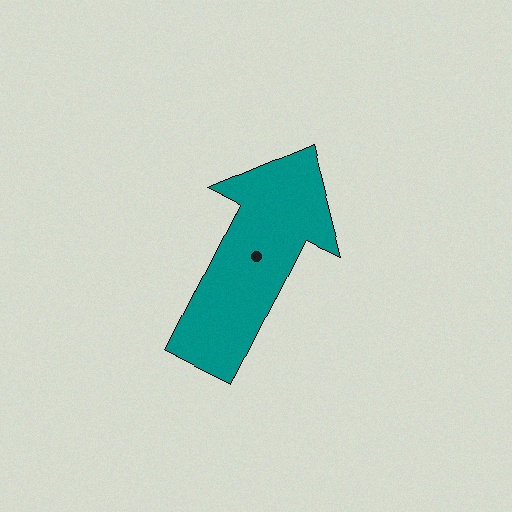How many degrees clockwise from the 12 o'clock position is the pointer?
Approximately 26 degrees.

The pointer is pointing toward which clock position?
Roughly 1 o'clock.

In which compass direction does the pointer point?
Northeast.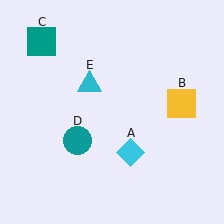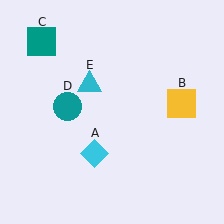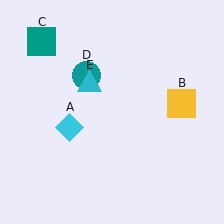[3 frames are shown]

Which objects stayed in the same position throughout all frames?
Yellow square (object B) and teal square (object C) and cyan triangle (object E) remained stationary.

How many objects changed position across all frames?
2 objects changed position: cyan diamond (object A), teal circle (object D).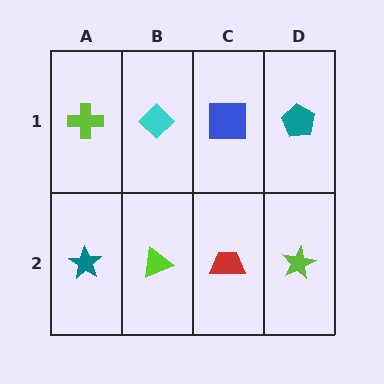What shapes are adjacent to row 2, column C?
A blue square (row 1, column C), a lime triangle (row 2, column B), a lime star (row 2, column D).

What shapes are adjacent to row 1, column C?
A red trapezoid (row 2, column C), a cyan diamond (row 1, column B), a teal pentagon (row 1, column D).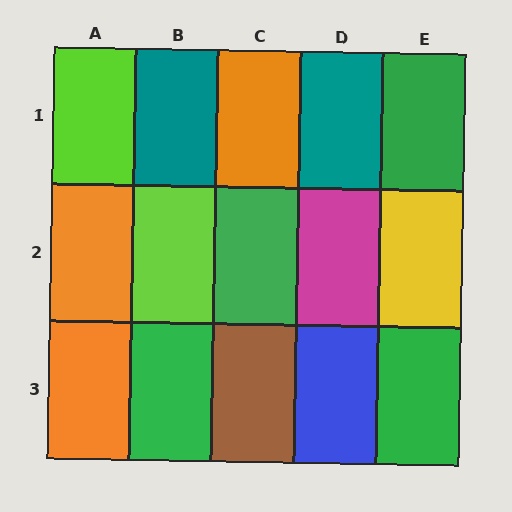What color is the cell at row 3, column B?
Green.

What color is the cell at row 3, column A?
Orange.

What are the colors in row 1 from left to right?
Lime, teal, orange, teal, green.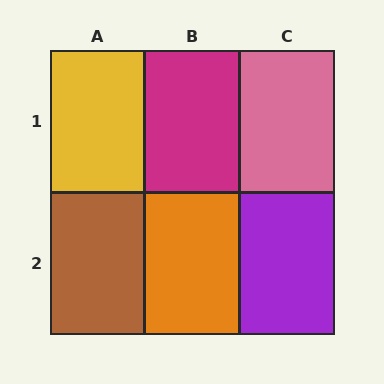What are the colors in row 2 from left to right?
Brown, orange, purple.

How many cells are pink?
1 cell is pink.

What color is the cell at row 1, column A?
Yellow.